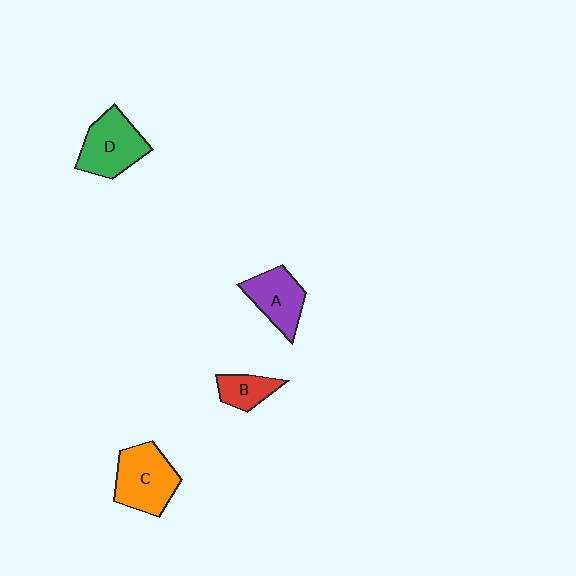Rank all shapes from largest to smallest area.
From largest to smallest: C (orange), D (green), A (purple), B (red).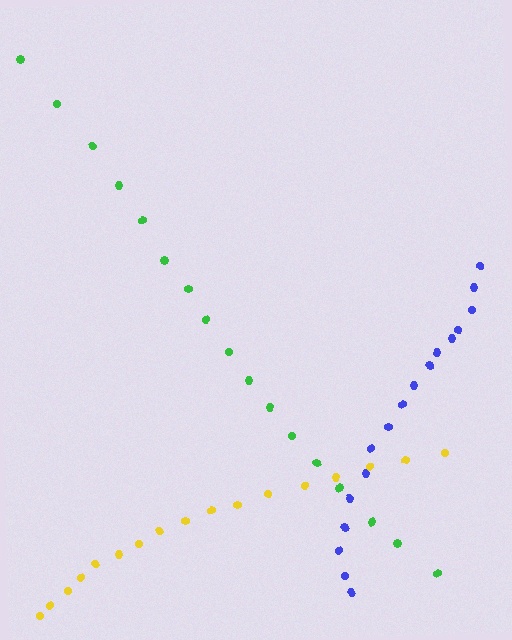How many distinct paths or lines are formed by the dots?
There are 3 distinct paths.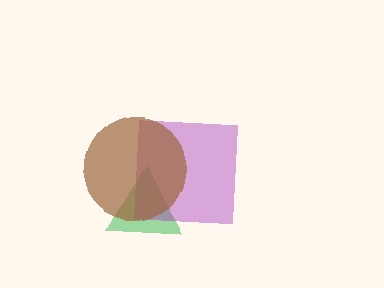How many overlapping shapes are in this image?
There are 3 overlapping shapes in the image.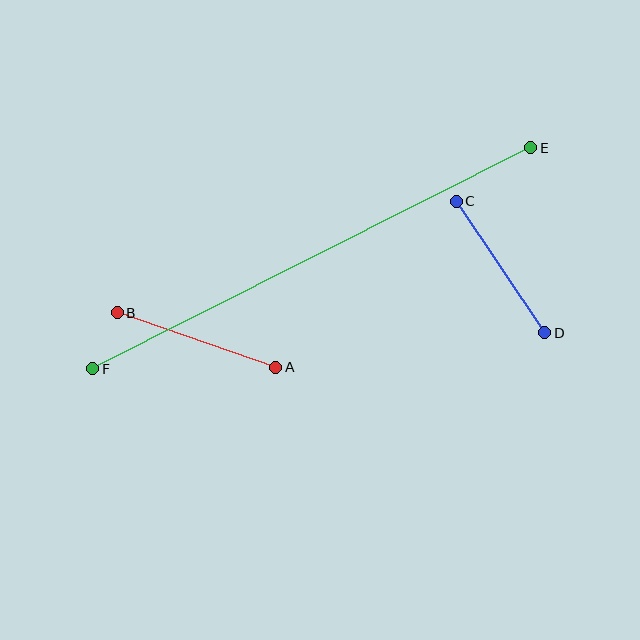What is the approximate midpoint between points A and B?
The midpoint is at approximately (196, 340) pixels.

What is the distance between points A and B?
The distance is approximately 167 pixels.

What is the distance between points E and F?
The distance is approximately 490 pixels.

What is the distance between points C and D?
The distance is approximately 159 pixels.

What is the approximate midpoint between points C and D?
The midpoint is at approximately (500, 267) pixels.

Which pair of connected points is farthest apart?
Points E and F are farthest apart.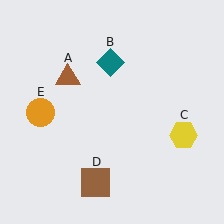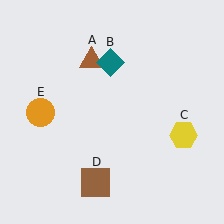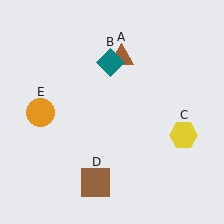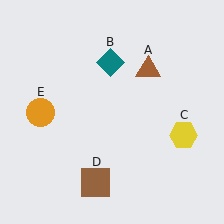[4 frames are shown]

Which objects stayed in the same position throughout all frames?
Teal diamond (object B) and yellow hexagon (object C) and brown square (object D) and orange circle (object E) remained stationary.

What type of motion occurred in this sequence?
The brown triangle (object A) rotated clockwise around the center of the scene.